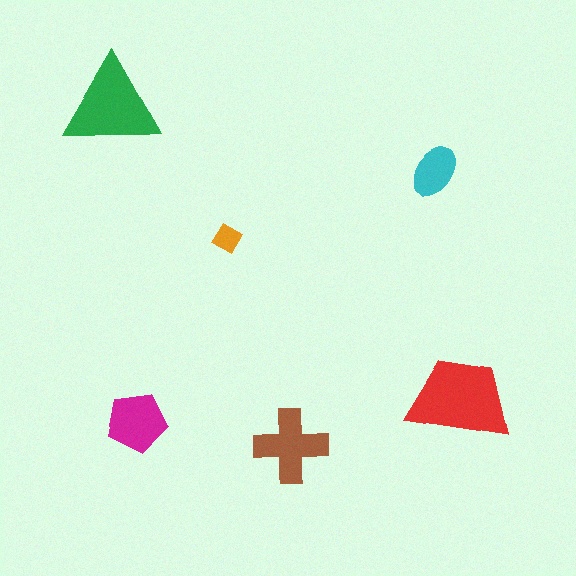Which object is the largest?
The red trapezoid.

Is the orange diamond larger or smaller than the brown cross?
Smaller.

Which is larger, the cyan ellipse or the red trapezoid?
The red trapezoid.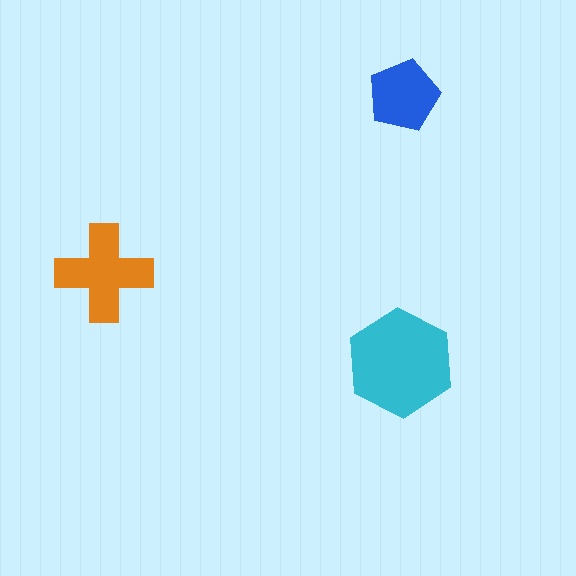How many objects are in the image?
There are 3 objects in the image.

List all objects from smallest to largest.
The blue pentagon, the orange cross, the cyan hexagon.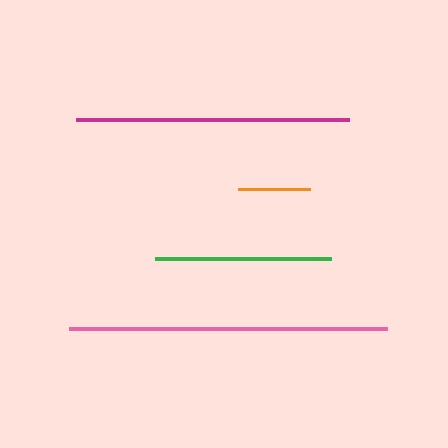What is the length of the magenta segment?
The magenta segment is approximately 273 pixels long.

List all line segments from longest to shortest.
From longest to shortest: pink, magenta, green, orange.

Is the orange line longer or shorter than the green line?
The green line is longer than the orange line.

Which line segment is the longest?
The pink line is the longest at approximately 318 pixels.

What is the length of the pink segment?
The pink segment is approximately 318 pixels long.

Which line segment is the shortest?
The orange line is the shortest at approximately 73 pixels.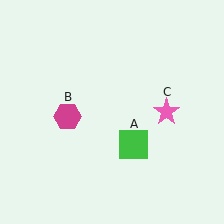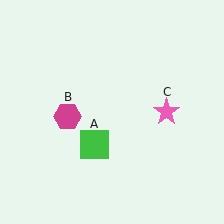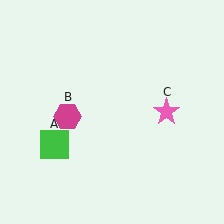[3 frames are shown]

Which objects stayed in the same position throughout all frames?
Magenta hexagon (object B) and pink star (object C) remained stationary.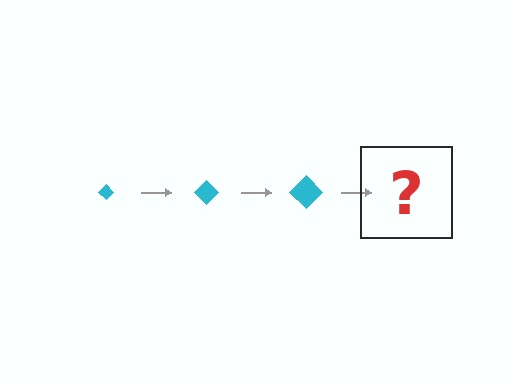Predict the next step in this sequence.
The next step is a cyan diamond, larger than the previous one.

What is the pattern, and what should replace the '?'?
The pattern is that the diamond gets progressively larger each step. The '?' should be a cyan diamond, larger than the previous one.